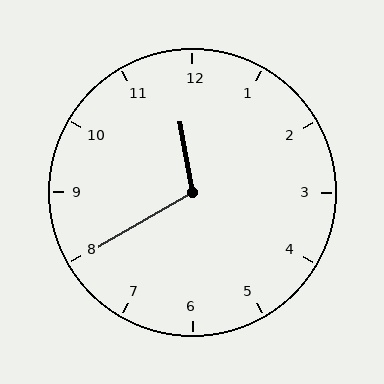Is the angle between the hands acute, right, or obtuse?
It is obtuse.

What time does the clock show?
11:40.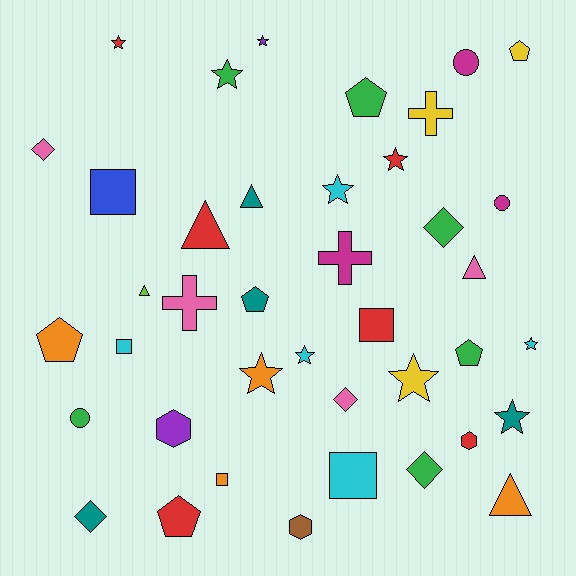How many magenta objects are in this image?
There are 3 magenta objects.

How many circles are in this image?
There are 3 circles.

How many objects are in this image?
There are 40 objects.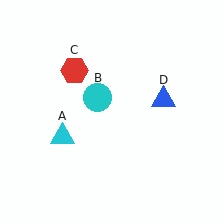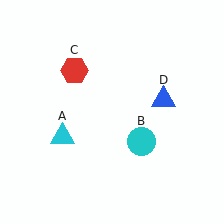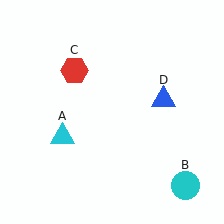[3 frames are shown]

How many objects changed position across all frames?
1 object changed position: cyan circle (object B).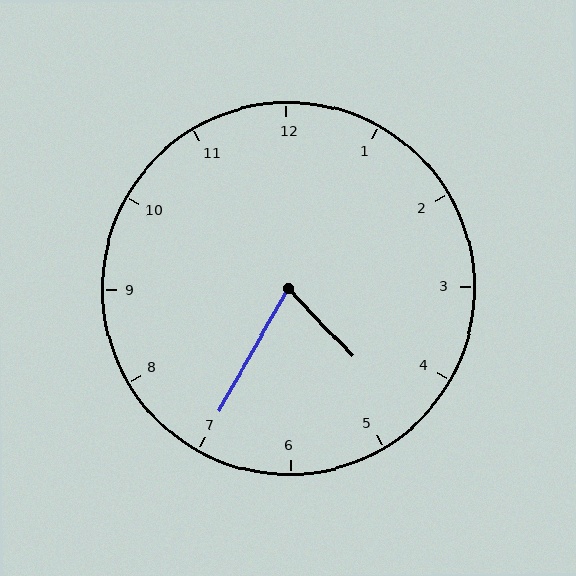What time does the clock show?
4:35.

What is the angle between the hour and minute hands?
Approximately 72 degrees.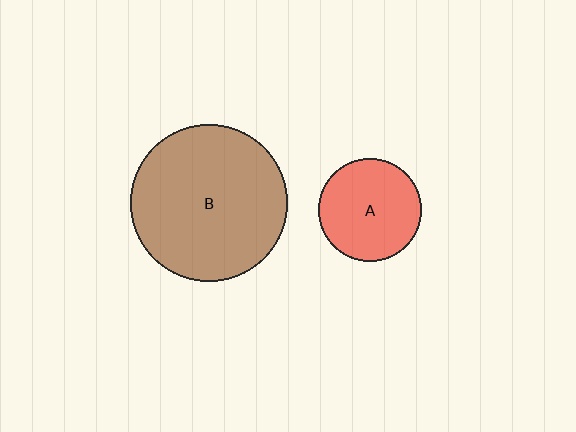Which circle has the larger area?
Circle B (brown).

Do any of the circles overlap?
No, none of the circles overlap.